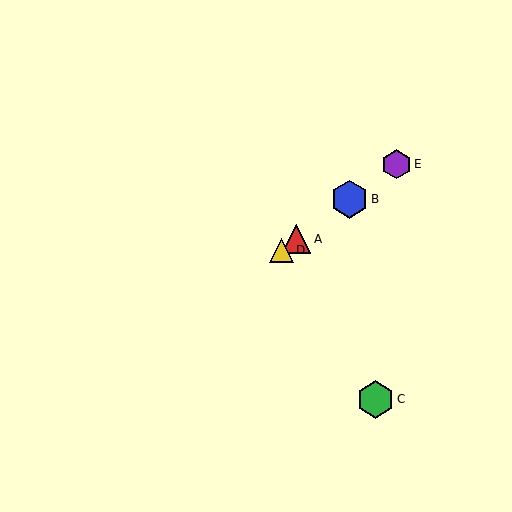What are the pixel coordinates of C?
Object C is at (376, 399).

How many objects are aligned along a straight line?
4 objects (A, B, D, E) are aligned along a straight line.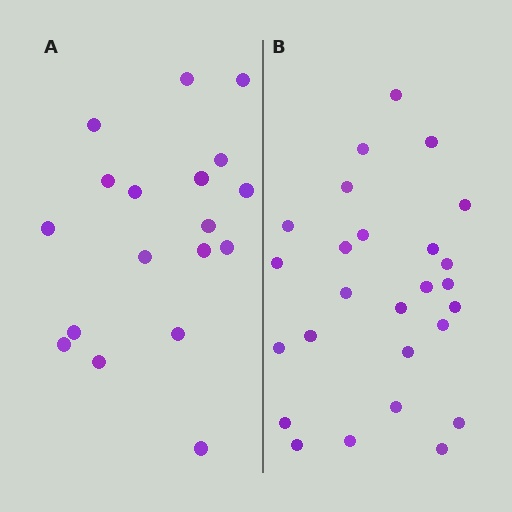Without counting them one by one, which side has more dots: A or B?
Region B (the right region) has more dots.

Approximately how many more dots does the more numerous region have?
Region B has roughly 8 or so more dots than region A.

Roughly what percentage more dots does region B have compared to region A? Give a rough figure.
About 45% more.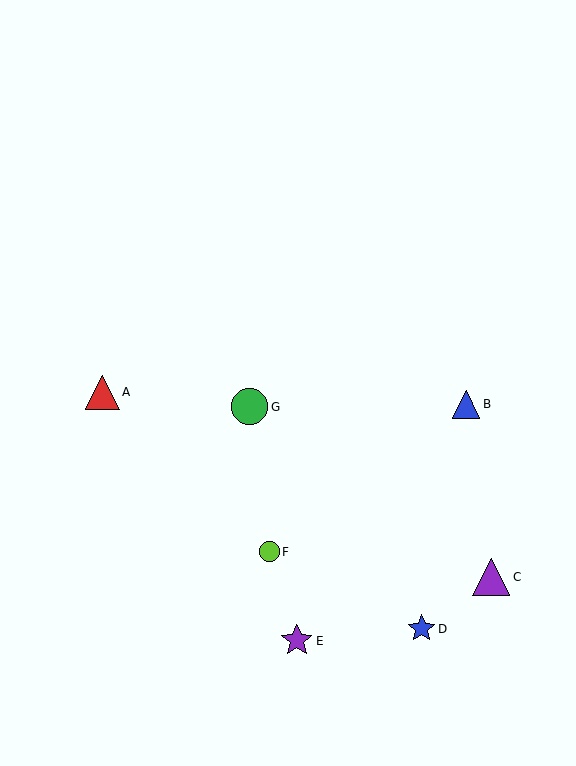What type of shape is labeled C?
Shape C is a purple triangle.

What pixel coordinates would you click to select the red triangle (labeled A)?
Click at (102, 392) to select the red triangle A.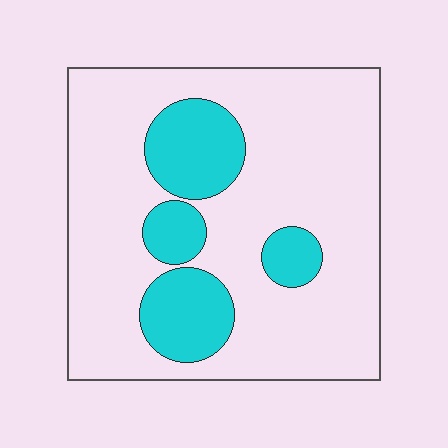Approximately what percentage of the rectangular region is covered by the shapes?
Approximately 20%.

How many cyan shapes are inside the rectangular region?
4.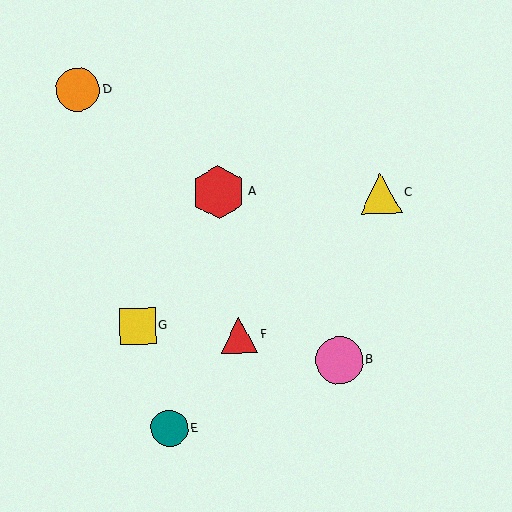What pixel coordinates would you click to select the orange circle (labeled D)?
Click at (78, 90) to select the orange circle D.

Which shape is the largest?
The red hexagon (labeled A) is the largest.